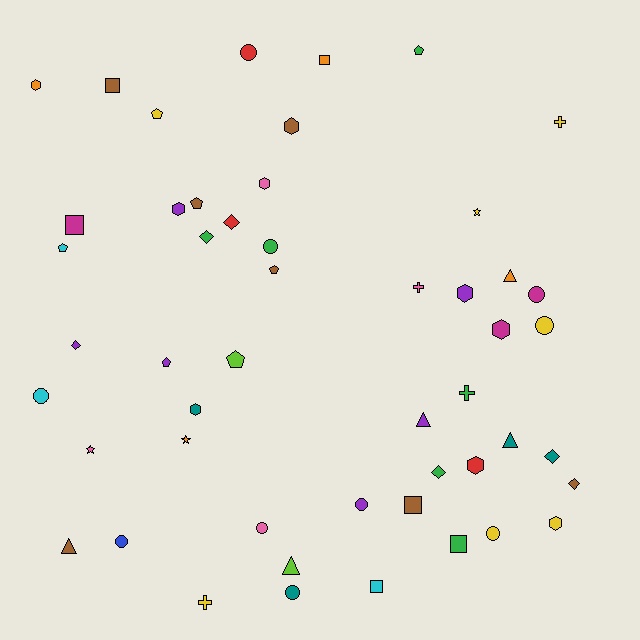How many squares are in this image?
There are 6 squares.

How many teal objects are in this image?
There are 4 teal objects.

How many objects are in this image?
There are 50 objects.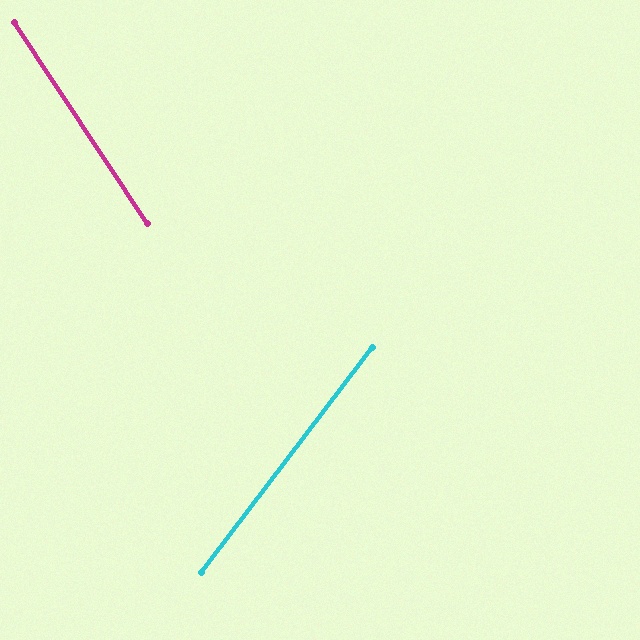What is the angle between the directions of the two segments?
Approximately 71 degrees.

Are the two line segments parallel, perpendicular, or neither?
Neither parallel nor perpendicular — they differ by about 71°.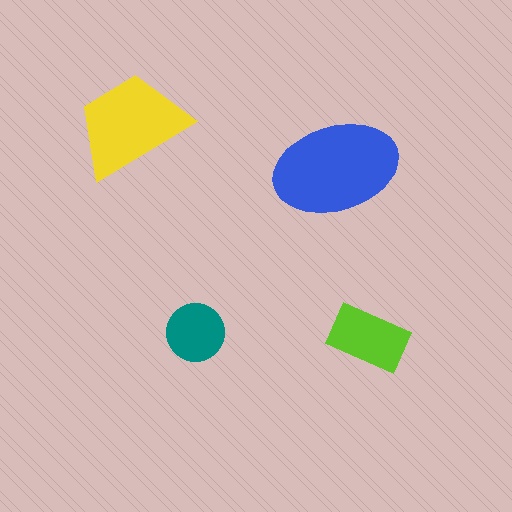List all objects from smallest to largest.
The teal circle, the lime rectangle, the yellow trapezoid, the blue ellipse.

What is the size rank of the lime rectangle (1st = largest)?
3rd.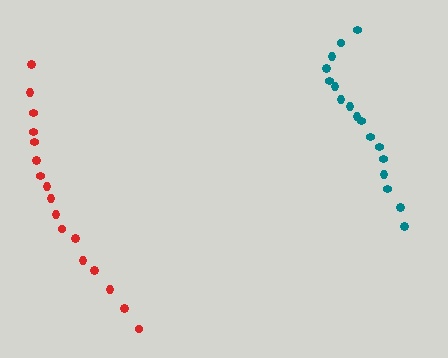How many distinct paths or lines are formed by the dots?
There are 2 distinct paths.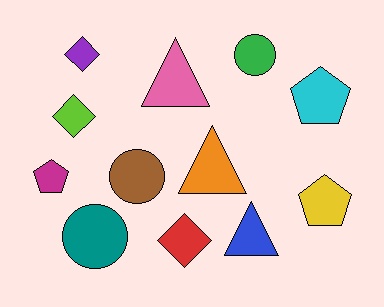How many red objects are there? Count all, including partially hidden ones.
There is 1 red object.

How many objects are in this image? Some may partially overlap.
There are 12 objects.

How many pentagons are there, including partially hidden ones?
There are 3 pentagons.